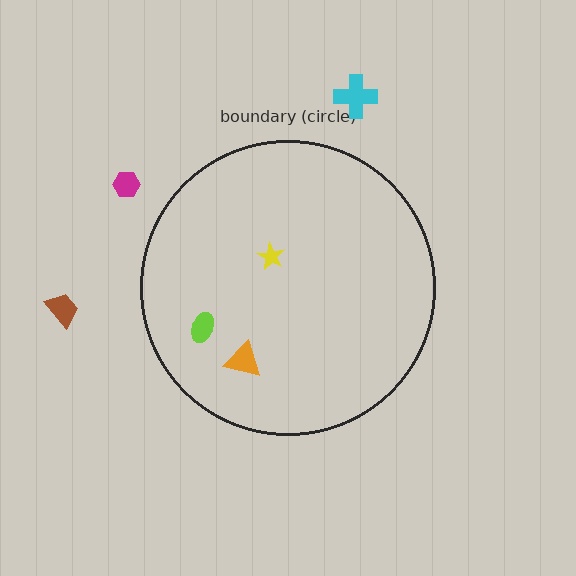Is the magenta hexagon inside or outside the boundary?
Outside.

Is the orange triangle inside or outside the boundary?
Inside.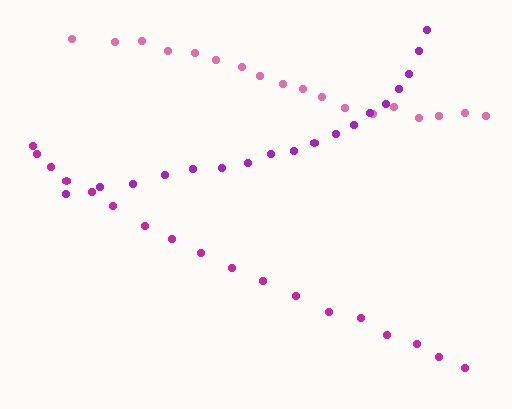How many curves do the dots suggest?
There are 3 distinct paths.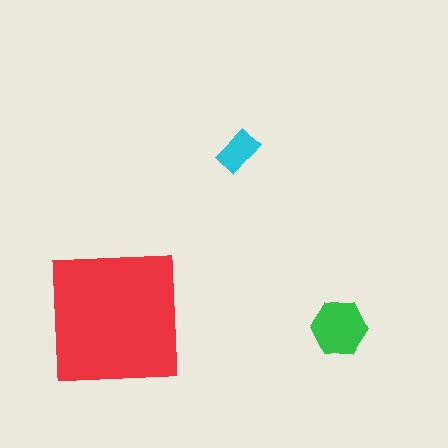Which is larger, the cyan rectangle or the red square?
The red square.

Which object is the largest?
The red square.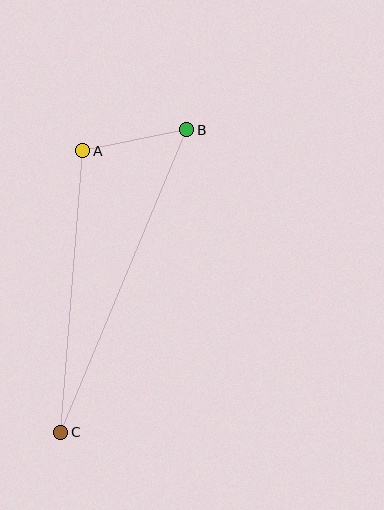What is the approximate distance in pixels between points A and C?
The distance between A and C is approximately 282 pixels.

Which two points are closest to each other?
Points A and B are closest to each other.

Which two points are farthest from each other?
Points B and C are farthest from each other.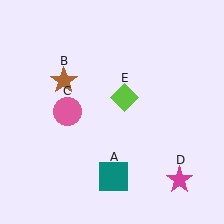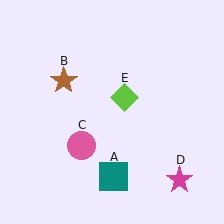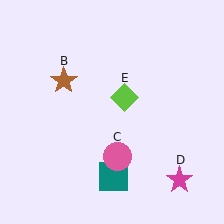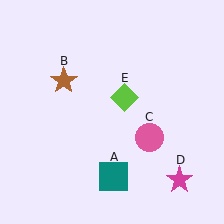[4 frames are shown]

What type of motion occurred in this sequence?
The pink circle (object C) rotated counterclockwise around the center of the scene.